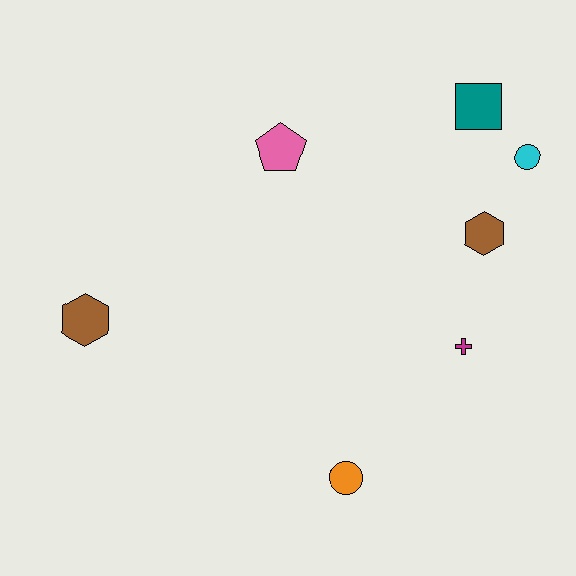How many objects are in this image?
There are 7 objects.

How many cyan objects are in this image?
There is 1 cyan object.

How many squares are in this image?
There is 1 square.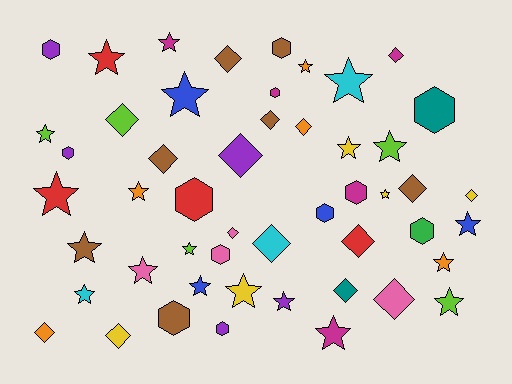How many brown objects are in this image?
There are 7 brown objects.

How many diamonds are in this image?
There are 16 diamonds.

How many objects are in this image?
There are 50 objects.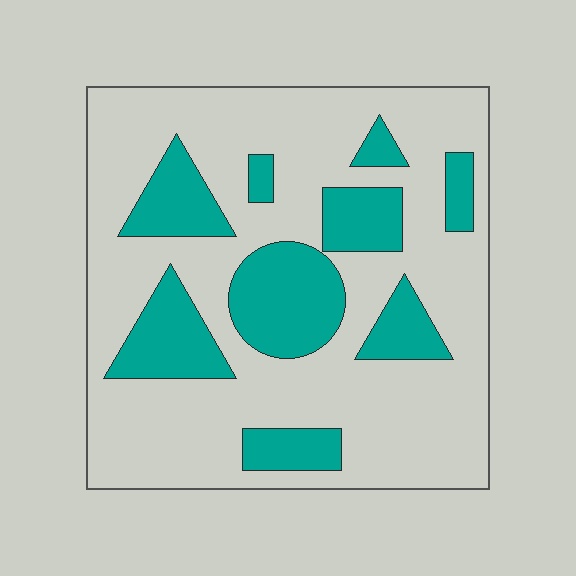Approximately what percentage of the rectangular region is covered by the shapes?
Approximately 25%.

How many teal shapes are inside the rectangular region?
9.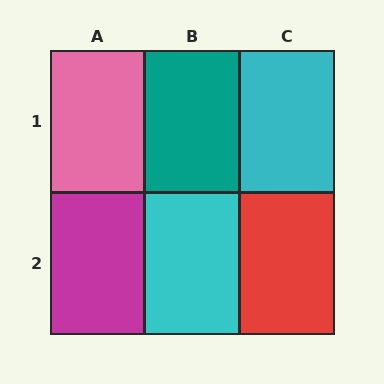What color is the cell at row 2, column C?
Red.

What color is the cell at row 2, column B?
Cyan.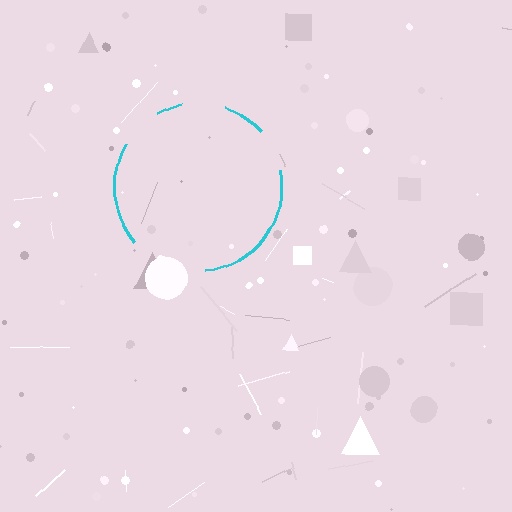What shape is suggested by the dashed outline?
The dashed outline suggests a circle.